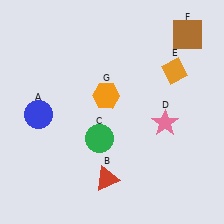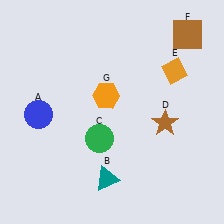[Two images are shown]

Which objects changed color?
B changed from red to teal. D changed from pink to brown.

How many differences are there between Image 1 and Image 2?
There are 2 differences between the two images.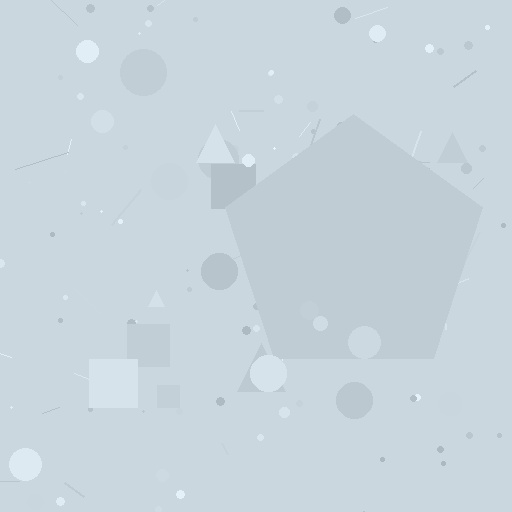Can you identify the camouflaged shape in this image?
The camouflaged shape is a pentagon.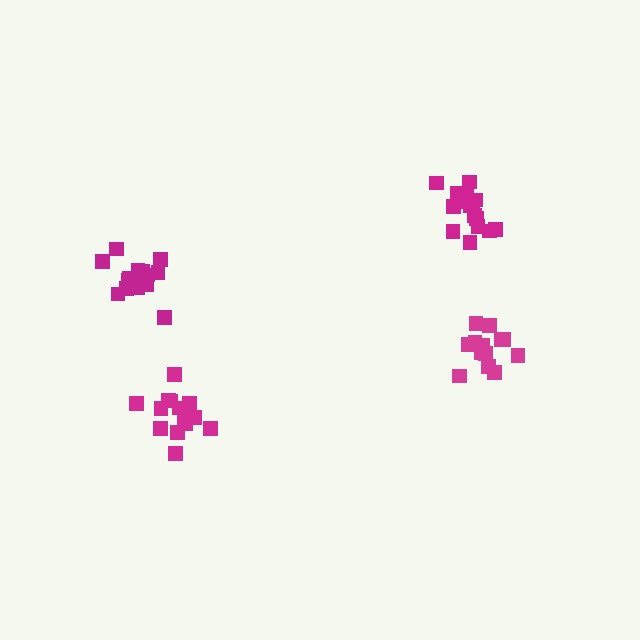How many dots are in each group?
Group 1: 17 dots, Group 2: 16 dots, Group 3: 14 dots, Group 4: 15 dots (62 total).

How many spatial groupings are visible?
There are 4 spatial groupings.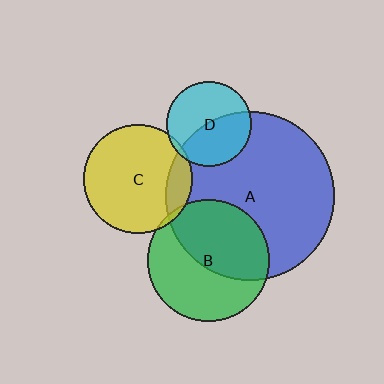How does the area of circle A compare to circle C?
Approximately 2.4 times.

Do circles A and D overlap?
Yes.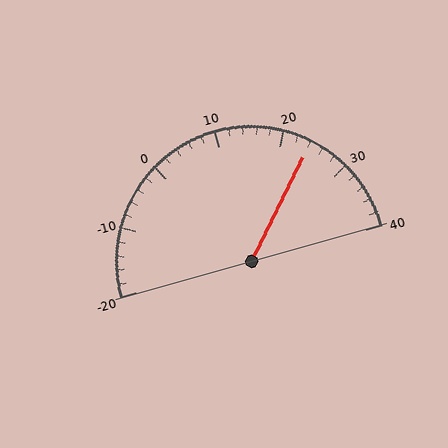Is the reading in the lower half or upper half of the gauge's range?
The reading is in the upper half of the range (-20 to 40).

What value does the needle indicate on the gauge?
The needle indicates approximately 24.